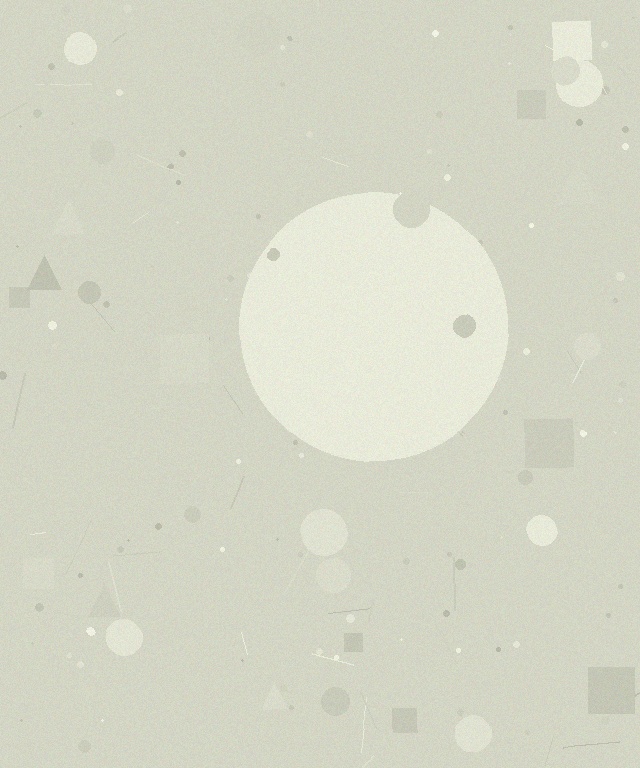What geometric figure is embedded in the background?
A circle is embedded in the background.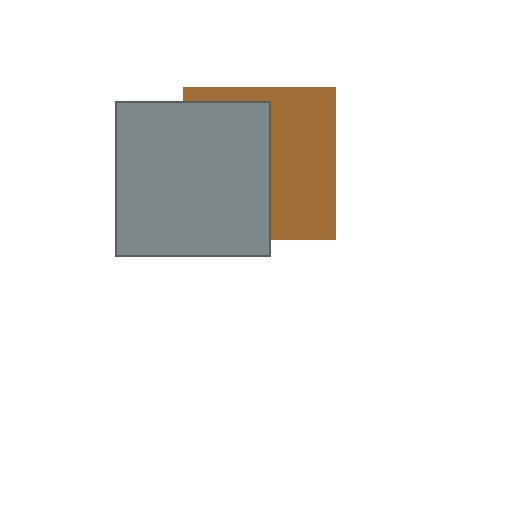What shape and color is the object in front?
The object in front is a gray square.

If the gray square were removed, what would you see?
You would see the complete brown square.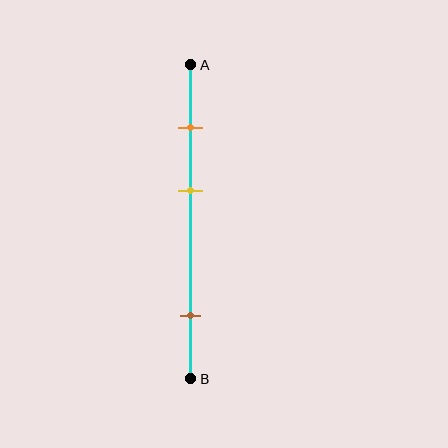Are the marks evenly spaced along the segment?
No, the marks are not evenly spaced.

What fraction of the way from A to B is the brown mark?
The brown mark is approximately 80% (0.8) of the way from A to B.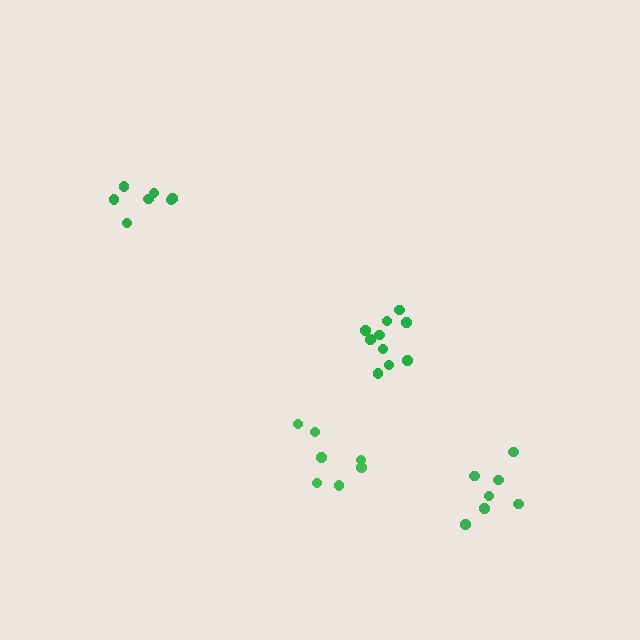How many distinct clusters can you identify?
There are 4 distinct clusters.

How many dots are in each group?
Group 1: 7 dots, Group 2: 7 dots, Group 3: 7 dots, Group 4: 10 dots (31 total).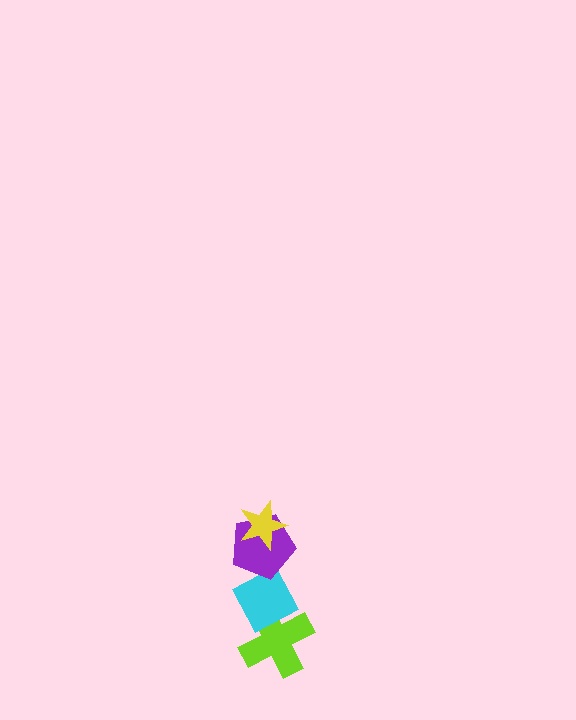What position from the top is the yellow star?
The yellow star is 1st from the top.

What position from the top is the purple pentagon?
The purple pentagon is 2nd from the top.